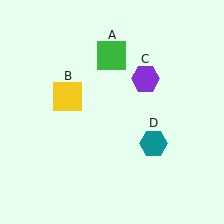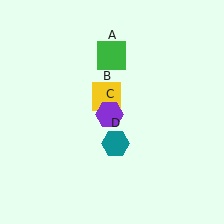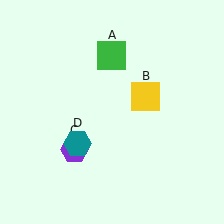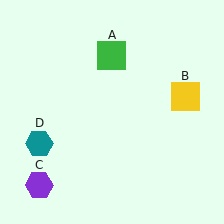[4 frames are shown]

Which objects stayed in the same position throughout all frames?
Green square (object A) remained stationary.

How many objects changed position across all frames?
3 objects changed position: yellow square (object B), purple hexagon (object C), teal hexagon (object D).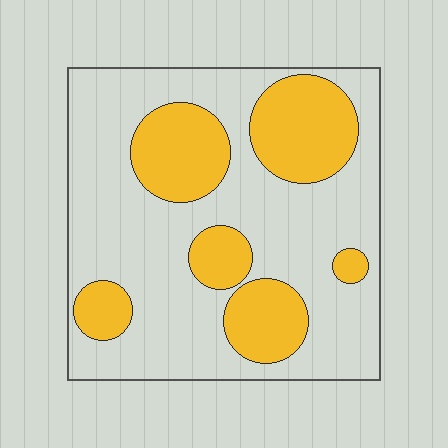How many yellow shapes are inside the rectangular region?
6.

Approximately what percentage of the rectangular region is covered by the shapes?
Approximately 30%.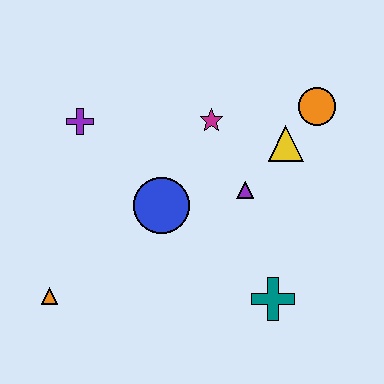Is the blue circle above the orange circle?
No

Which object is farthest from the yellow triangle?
The orange triangle is farthest from the yellow triangle.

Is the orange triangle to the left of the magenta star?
Yes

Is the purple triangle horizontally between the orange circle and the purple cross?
Yes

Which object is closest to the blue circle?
The purple triangle is closest to the blue circle.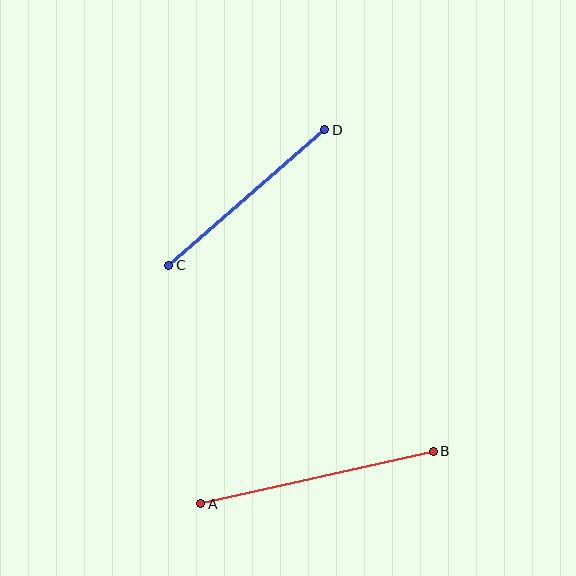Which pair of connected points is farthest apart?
Points A and B are farthest apart.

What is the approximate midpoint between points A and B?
The midpoint is at approximately (317, 478) pixels.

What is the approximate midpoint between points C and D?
The midpoint is at approximately (247, 197) pixels.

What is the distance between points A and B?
The distance is approximately 239 pixels.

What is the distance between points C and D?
The distance is approximately 207 pixels.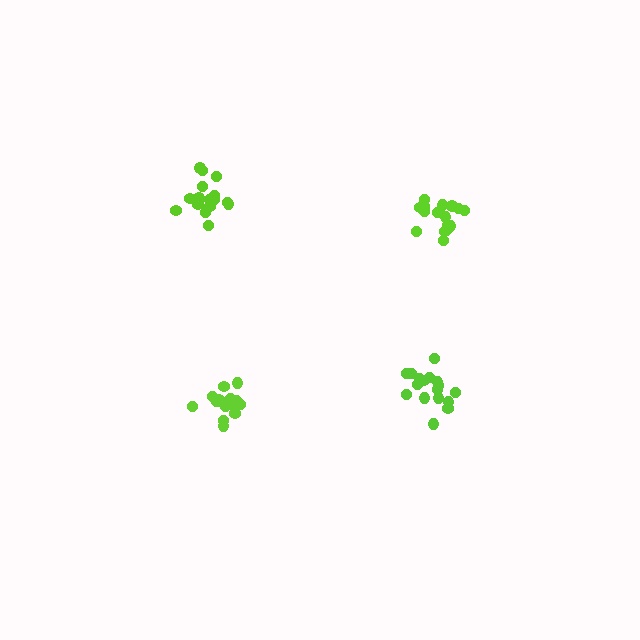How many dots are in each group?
Group 1: 16 dots, Group 2: 18 dots, Group 3: 17 dots, Group 4: 16 dots (67 total).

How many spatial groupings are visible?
There are 4 spatial groupings.